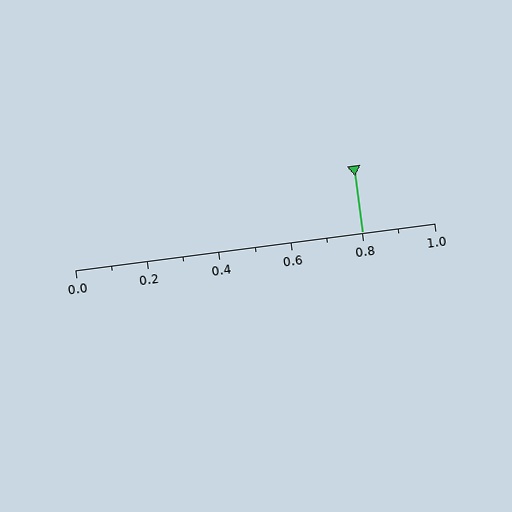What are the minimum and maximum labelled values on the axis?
The axis runs from 0.0 to 1.0.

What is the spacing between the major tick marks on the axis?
The major ticks are spaced 0.2 apart.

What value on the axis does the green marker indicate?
The marker indicates approximately 0.8.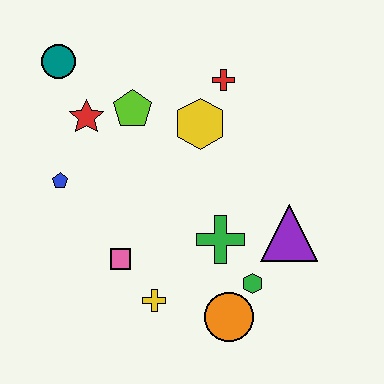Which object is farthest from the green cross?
The teal circle is farthest from the green cross.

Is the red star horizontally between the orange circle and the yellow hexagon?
No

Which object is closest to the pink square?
The yellow cross is closest to the pink square.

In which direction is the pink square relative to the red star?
The pink square is below the red star.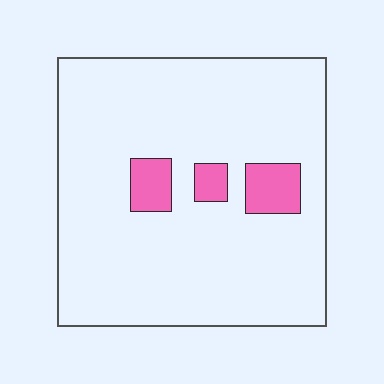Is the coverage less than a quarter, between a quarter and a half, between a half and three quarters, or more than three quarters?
Less than a quarter.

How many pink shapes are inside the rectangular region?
3.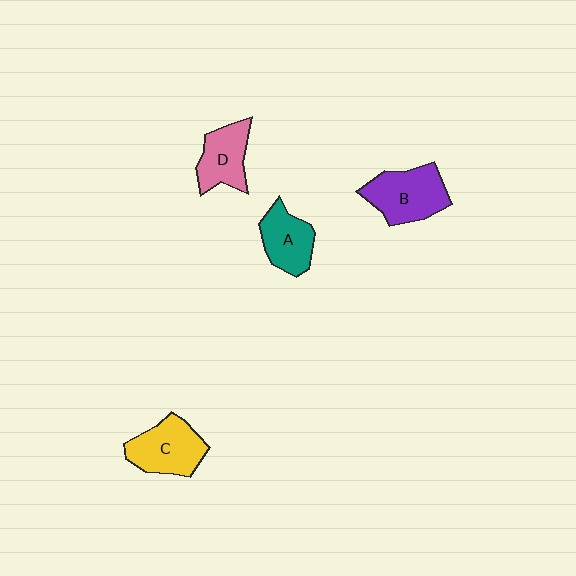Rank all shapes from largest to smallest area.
From largest to smallest: B (purple), C (yellow), D (pink), A (teal).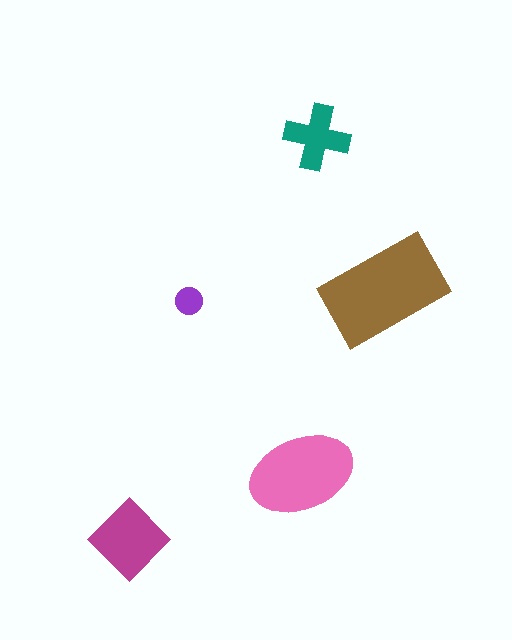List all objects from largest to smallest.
The brown rectangle, the pink ellipse, the magenta diamond, the teal cross, the purple circle.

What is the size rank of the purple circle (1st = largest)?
5th.